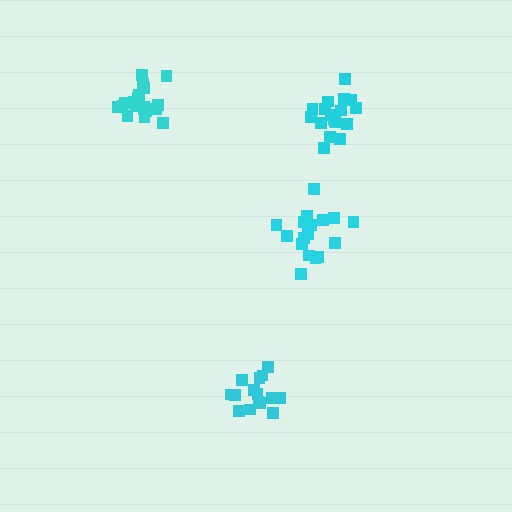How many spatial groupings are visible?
There are 4 spatial groupings.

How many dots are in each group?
Group 1: 15 dots, Group 2: 17 dots, Group 3: 20 dots, Group 4: 19 dots (71 total).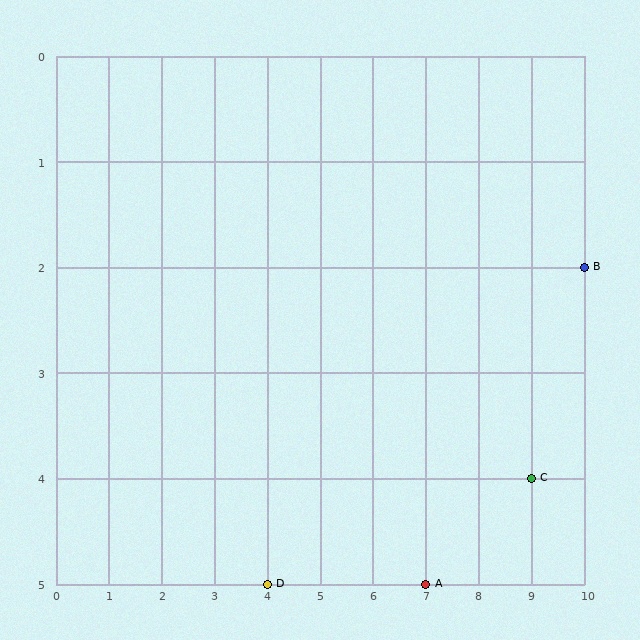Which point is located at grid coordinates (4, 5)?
Point D is at (4, 5).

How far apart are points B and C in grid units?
Points B and C are 1 column and 2 rows apart (about 2.2 grid units diagonally).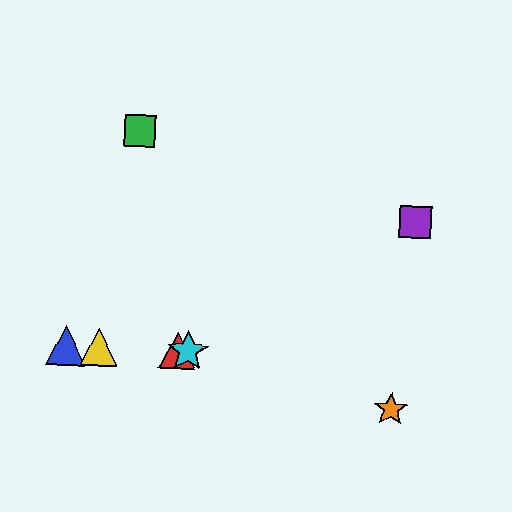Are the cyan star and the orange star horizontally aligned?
No, the cyan star is at y≈351 and the orange star is at y≈409.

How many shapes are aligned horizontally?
4 shapes (the red triangle, the blue triangle, the yellow triangle, the cyan star) are aligned horizontally.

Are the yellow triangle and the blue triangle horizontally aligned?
Yes, both are at y≈347.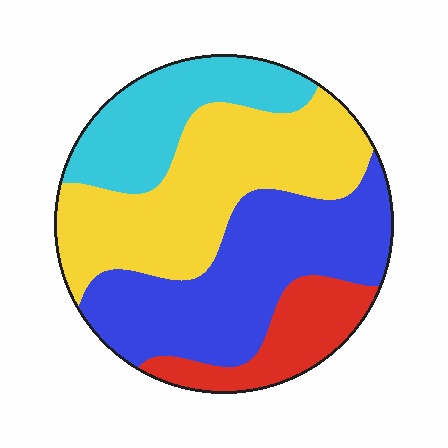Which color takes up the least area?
Red, at roughly 15%.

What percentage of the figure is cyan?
Cyan takes up less than a quarter of the figure.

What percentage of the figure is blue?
Blue takes up between a quarter and a half of the figure.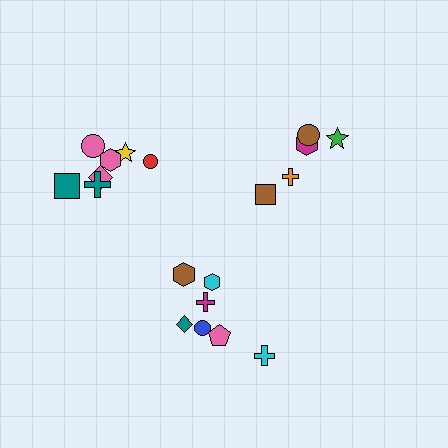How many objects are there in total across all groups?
There are 19 objects.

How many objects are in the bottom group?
There are 7 objects.